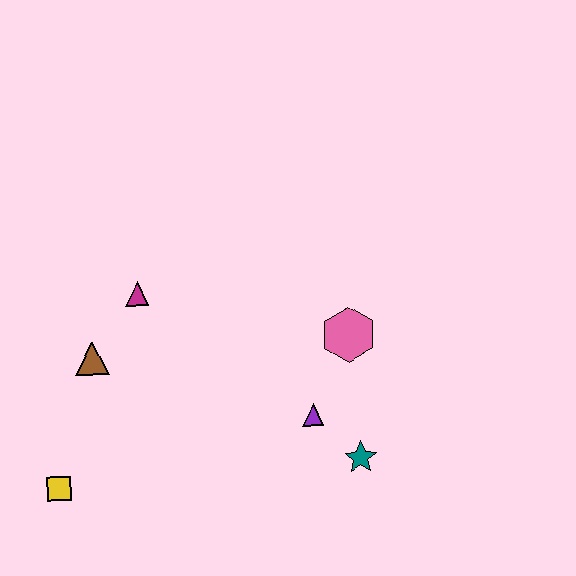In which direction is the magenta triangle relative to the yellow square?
The magenta triangle is above the yellow square.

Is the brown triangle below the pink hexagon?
Yes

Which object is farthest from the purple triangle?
The yellow square is farthest from the purple triangle.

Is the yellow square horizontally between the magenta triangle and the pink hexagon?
No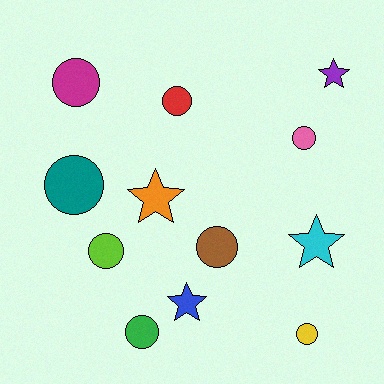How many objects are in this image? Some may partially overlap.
There are 12 objects.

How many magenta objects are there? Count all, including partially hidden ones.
There is 1 magenta object.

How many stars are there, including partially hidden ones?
There are 4 stars.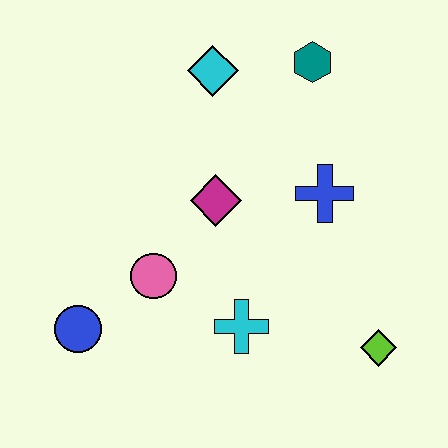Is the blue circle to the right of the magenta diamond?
No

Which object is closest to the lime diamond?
The cyan cross is closest to the lime diamond.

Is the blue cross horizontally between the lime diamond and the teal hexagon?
Yes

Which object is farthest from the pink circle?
The teal hexagon is farthest from the pink circle.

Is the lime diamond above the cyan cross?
No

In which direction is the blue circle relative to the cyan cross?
The blue circle is to the left of the cyan cross.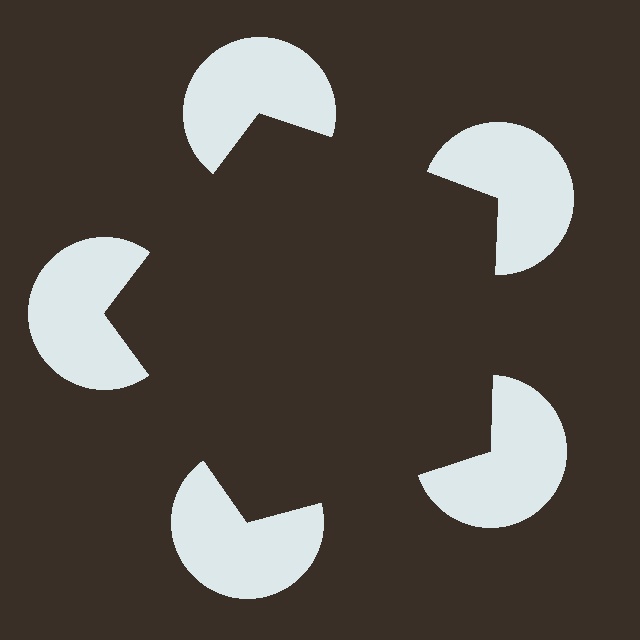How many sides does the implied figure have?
5 sides.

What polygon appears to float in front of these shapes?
An illusory pentagon — its edges are inferred from the aligned wedge cuts in the pac-man discs, not physically drawn.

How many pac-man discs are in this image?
There are 5 — one at each vertex of the illusory pentagon.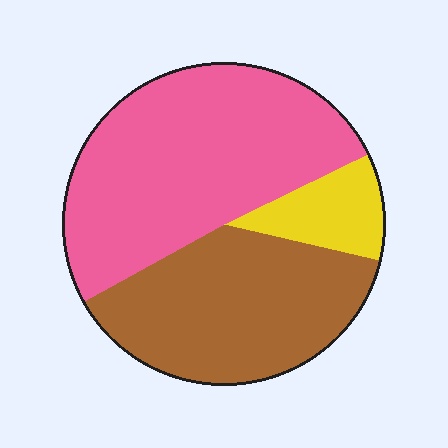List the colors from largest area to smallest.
From largest to smallest: pink, brown, yellow.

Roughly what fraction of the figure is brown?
Brown takes up about three eighths (3/8) of the figure.